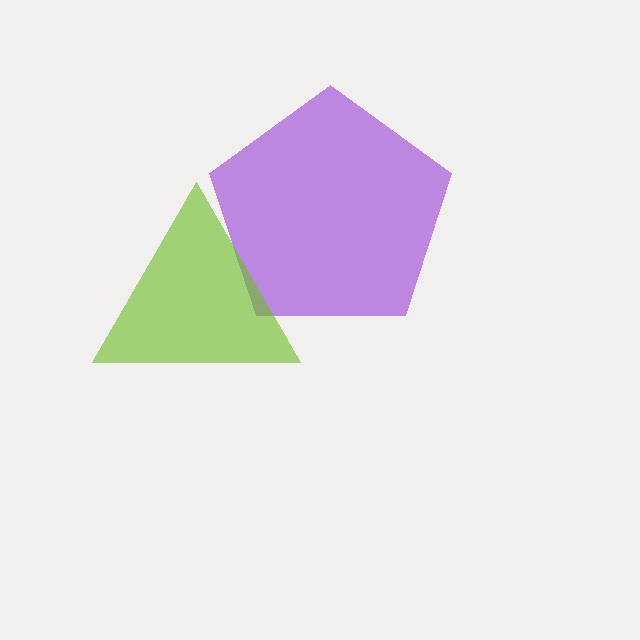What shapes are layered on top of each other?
The layered shapes are: a purple pentagon, a lime triangle.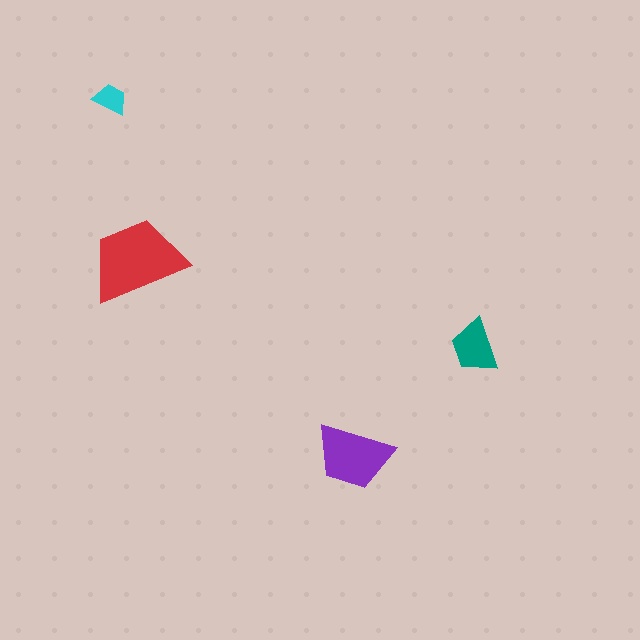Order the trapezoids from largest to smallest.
the red one, the purple one, the teal one, the cyan one.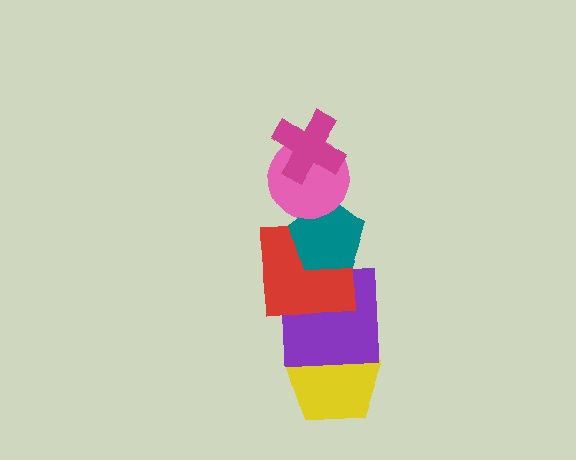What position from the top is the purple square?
The purple square is 5th from the top.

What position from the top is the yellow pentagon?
The yellow pentagon is 6th from the top.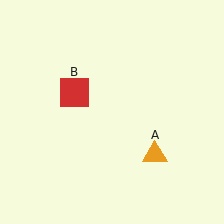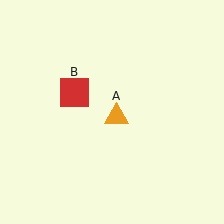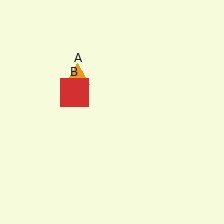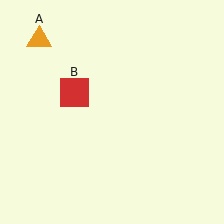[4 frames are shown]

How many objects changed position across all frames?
1 object changed position: orange triangle (object A).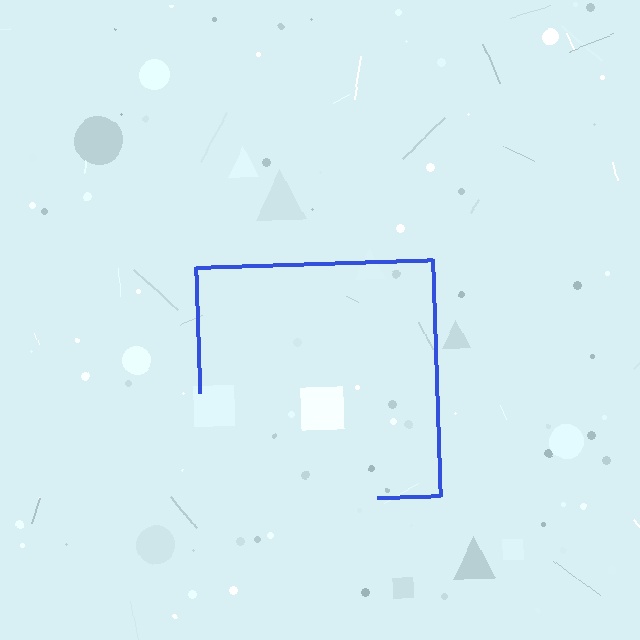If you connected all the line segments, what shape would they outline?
They would outline a square.